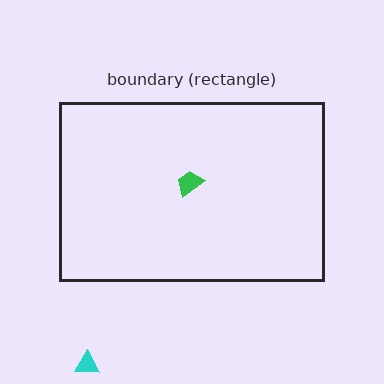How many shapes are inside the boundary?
1 inside, 1 outside.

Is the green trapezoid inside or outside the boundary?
Inside.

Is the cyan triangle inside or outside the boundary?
Outside.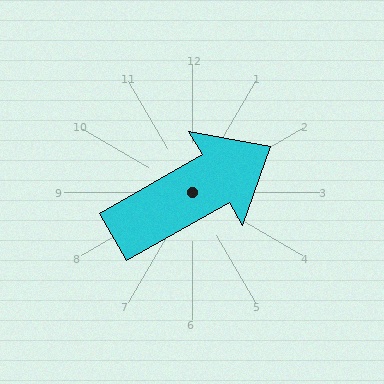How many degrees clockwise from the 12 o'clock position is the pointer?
Approximately 60 degrees.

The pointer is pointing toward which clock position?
Roughly 2 o'clock.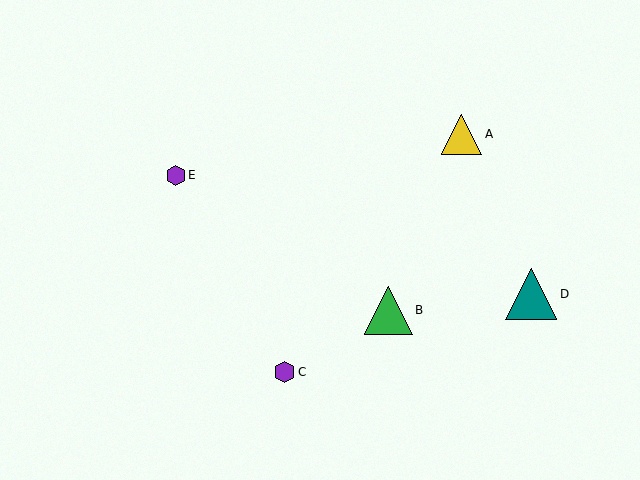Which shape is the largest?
The teal triangle (labeled D) is the largest.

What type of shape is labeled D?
Shape D is a teal triangle.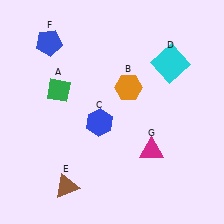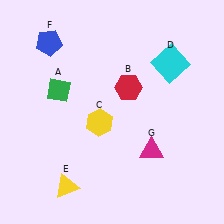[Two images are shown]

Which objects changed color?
B changed from orange to red. C changed from blue to yellow. E changed from brown to yellow.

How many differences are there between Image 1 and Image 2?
There are 3 differences between the two images.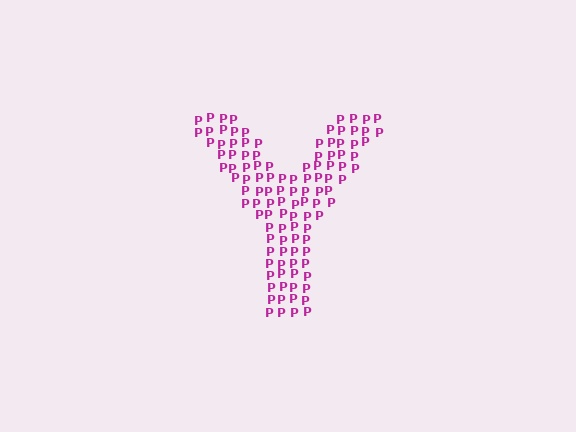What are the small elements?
The small elements are letter P's.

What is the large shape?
The large shape is the letter Y.